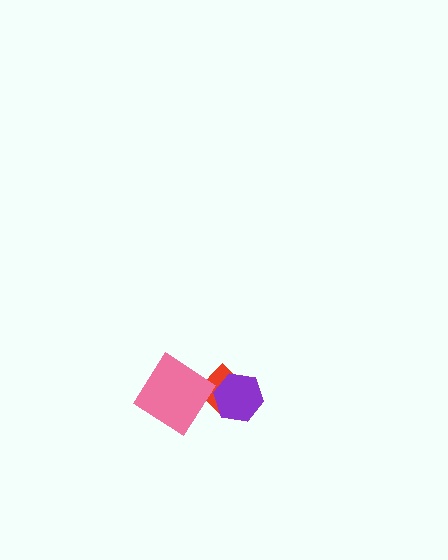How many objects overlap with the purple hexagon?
1 object overlaps with the purple hexagon.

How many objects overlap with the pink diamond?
1 object overlaps with the pink diamond.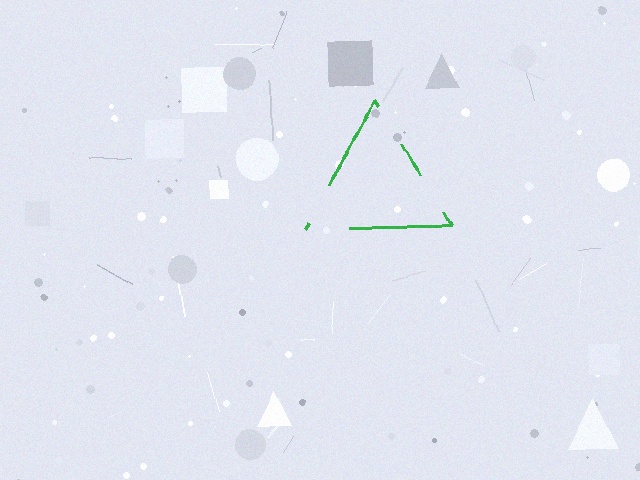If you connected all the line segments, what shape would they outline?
They would outline a triangle.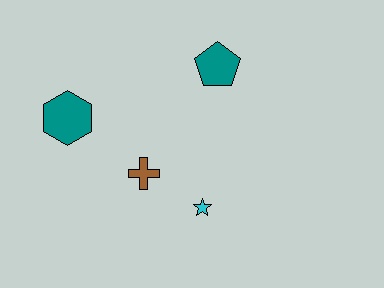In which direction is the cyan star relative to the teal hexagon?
The cyan star is to the right of the teal hexagon.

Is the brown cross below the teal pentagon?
Yes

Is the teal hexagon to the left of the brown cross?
Yes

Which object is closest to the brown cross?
The cyan star is closest to the brown cross.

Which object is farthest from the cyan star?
The teal hexagon is farthest from the cyan star.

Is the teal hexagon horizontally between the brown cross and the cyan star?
No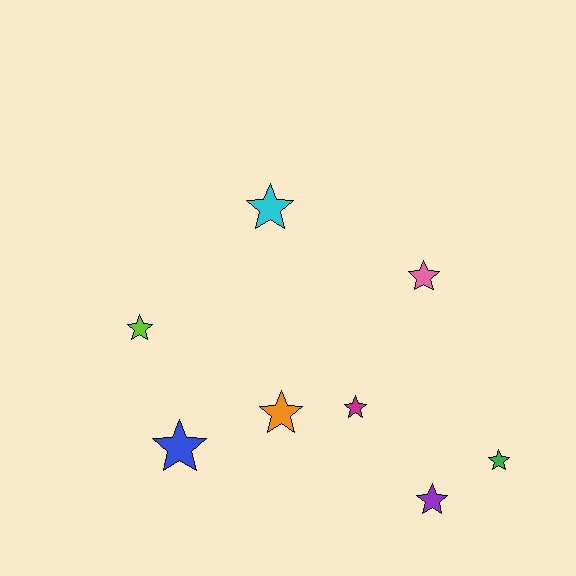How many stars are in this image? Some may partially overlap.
There are 8 stars.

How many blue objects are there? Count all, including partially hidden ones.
There is 1 blue object.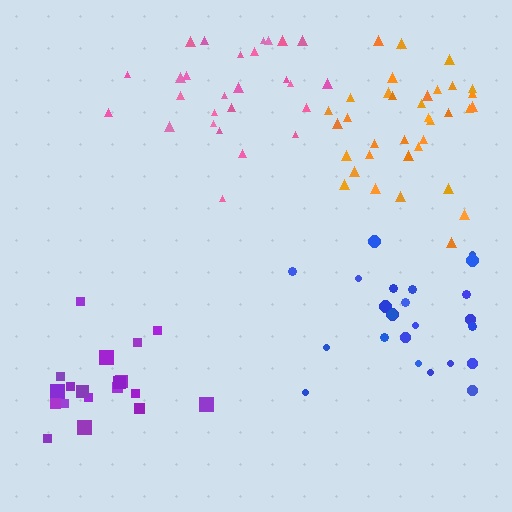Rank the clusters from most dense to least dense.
purple, orange, pink, blue.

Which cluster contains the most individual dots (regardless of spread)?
Orange (35).